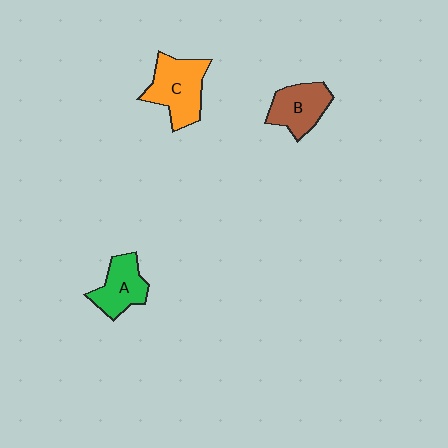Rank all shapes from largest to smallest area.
From largest to smallest: C (orange), B (brown), A (green).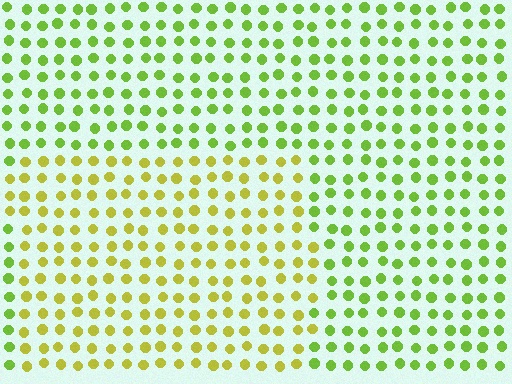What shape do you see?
I see a rectangle.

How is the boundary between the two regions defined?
The boundary is defined purely by a slight shift in hue (about 32 degrees). Spacing, size, and orientation are identical on both sides.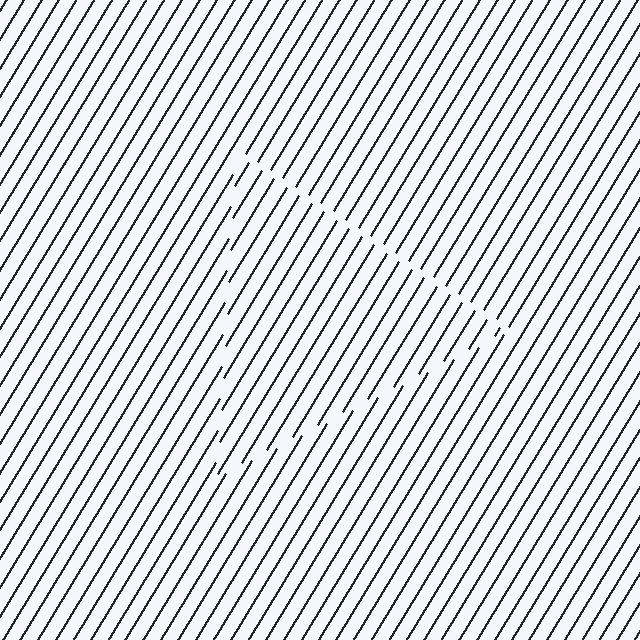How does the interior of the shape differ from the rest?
The interior of the shape contains the same grating, shifted by half a period — the contour is defined by the phase discontinuity where line-ends from the inner and outer gratings abut.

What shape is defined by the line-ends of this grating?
An illusory triangle. The interior of the shape contains the same grating, shifted by half a period — the contour is defined by the phase discontinuity where line-ends from the inner and outer gratings abut.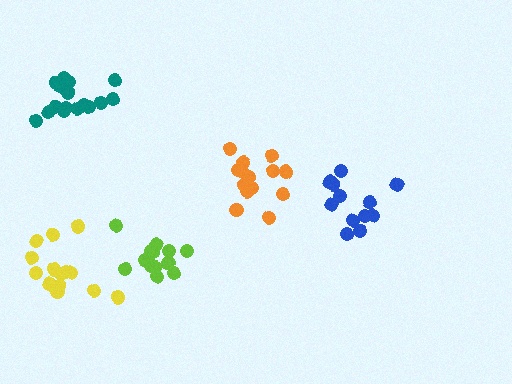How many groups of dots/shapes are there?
There are 5 groups.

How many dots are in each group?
Group 1: 13 dots, Group 2: 13 dots, Group 3: 15 dots, Group 4: 14 dots, Group 5: 17 dots (72 total).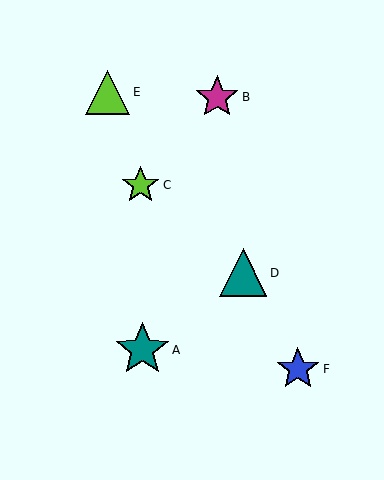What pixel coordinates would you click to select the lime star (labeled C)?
Click at (141, 185) to select the lime star C.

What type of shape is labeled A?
Shape A is a teal star.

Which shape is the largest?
The teal star (labeled A) is the largest.